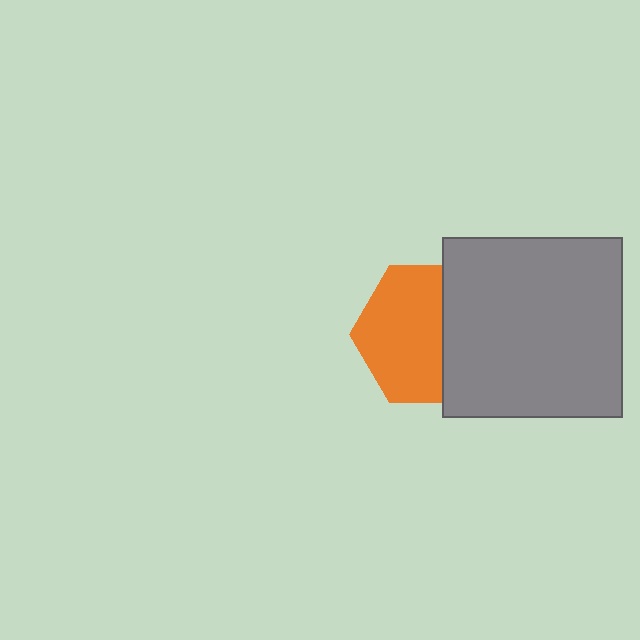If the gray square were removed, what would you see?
You would see the complete orange hexagon.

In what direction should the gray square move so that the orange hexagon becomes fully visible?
The gray square should move right. That is the shortest direction to clear the overlap and leave the orange hexagon fully visible.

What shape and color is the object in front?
The object in front is a gray square.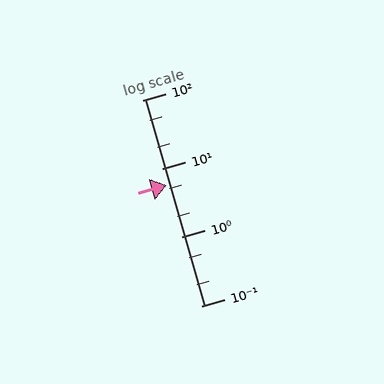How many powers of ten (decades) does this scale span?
The scale spans 3 decades, from 0.1 to 100.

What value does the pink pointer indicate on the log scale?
The pointer indicates approximately 5.7.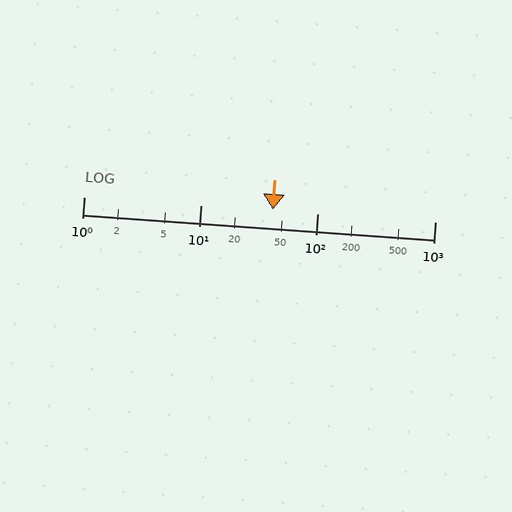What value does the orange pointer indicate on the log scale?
The pointer indicates approximately 41.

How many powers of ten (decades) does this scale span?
The scale spans 3 decades, from 1 to 1000.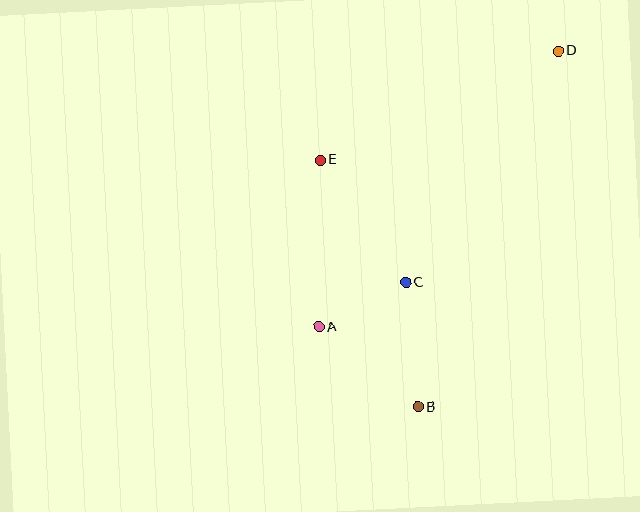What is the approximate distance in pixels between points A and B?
The distance between A and B is approximately 128 pixels.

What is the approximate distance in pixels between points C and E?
The distance between C and E is approximately 149 pixels.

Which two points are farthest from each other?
Points B and D are farthest from each other.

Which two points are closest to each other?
Points A and C are closest to each other.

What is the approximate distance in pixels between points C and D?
The distance between C and D is approximately 277 pixels.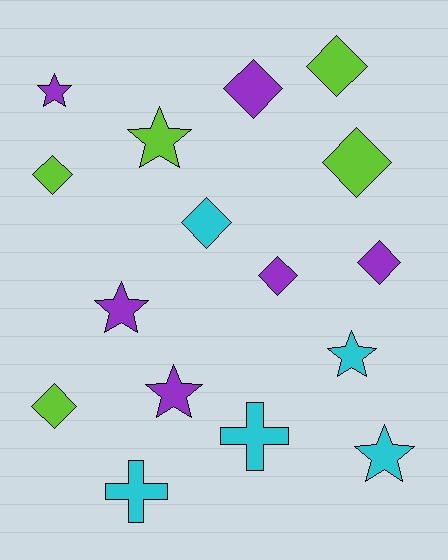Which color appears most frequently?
Purple, with 6 objects.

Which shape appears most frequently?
Diamond, with 8 objects.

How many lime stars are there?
There is 1 lime star.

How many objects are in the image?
There are 16 objects.